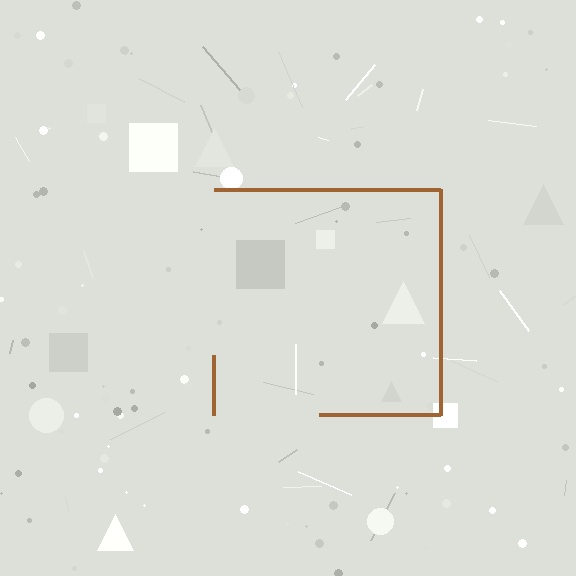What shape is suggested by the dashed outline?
The dashed outline suggests a square.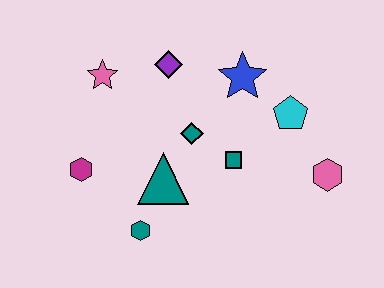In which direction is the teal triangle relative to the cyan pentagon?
The teal triangle is to the left of the cyan pentagon.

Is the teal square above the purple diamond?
No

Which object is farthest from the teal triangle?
The pink hexagon is farthest from the teal triangle.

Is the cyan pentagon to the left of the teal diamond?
No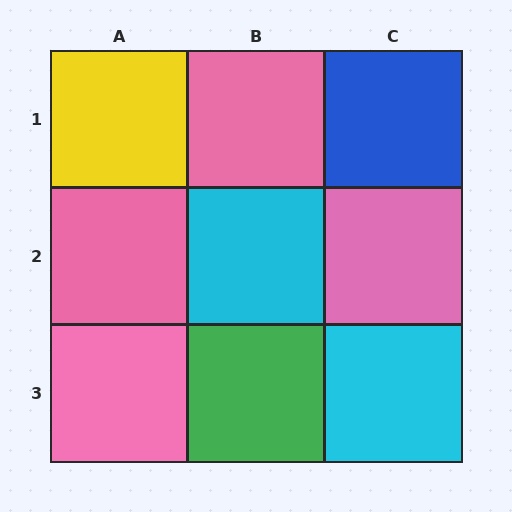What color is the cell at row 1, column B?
Pink.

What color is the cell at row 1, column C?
Blue.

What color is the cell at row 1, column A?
Yellow.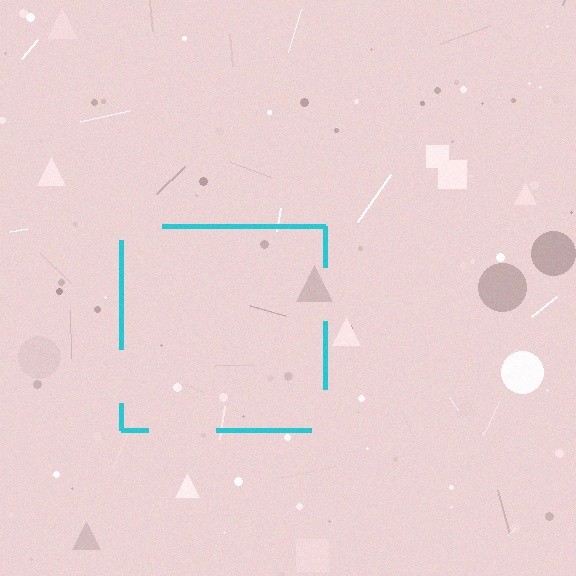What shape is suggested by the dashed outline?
The dashed outline suggests a square.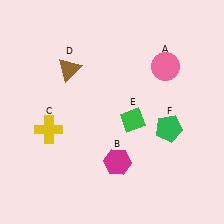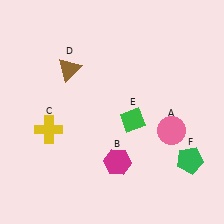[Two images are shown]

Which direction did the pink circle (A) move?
The pink circle (A) moved down.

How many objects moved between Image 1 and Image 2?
2 objects moved between the two images.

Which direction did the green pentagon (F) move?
The green pentagon (F) moved down.